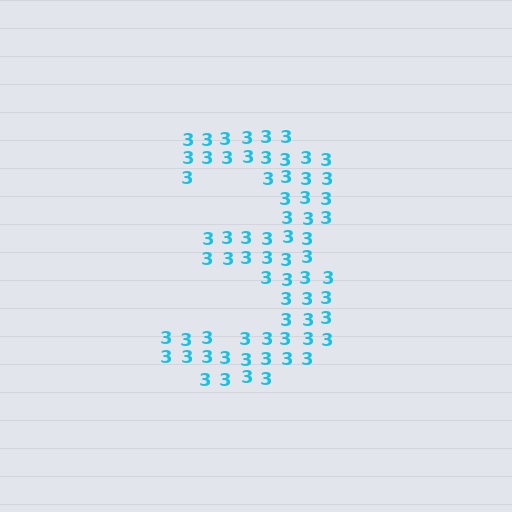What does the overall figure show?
The overall figure shows the digit 3.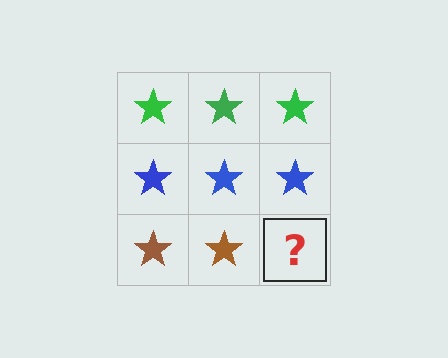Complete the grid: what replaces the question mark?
The question mark should be replaced with a brown star.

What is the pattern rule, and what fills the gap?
The rule is that each row has a consistent color. The gap should be filled with a brown star.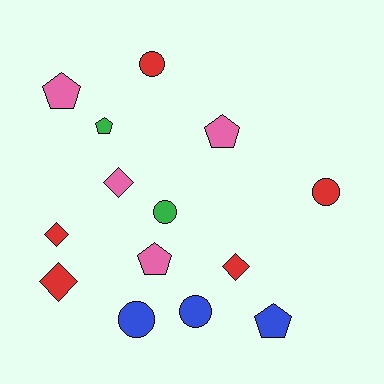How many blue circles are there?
There are 2 blue circles.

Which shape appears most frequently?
Pentagon, with 5 objects.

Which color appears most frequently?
Red, with 5 objects.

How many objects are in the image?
There are 14 objects.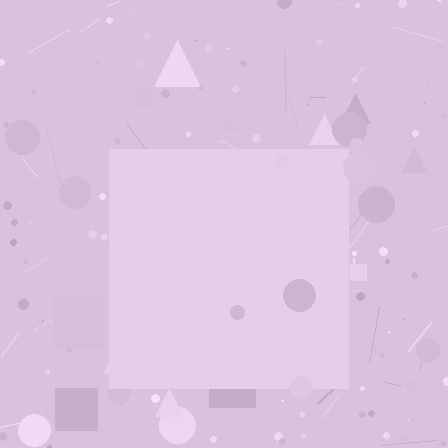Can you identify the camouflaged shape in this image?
The camouflaged shape is a square.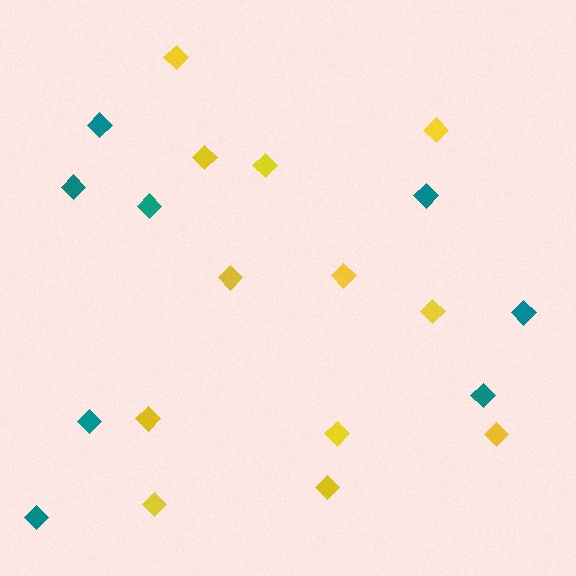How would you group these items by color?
There are 2 groups: one group of yellow diamonds (12) and one group of teal diamonds (8).